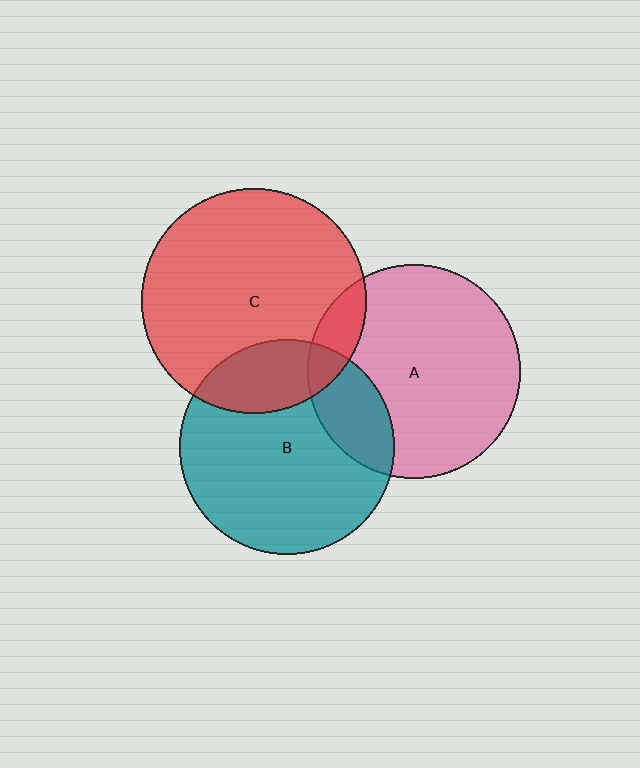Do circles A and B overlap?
Yes.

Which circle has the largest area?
Circle C (red).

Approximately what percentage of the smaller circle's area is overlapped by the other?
Approximately 20%.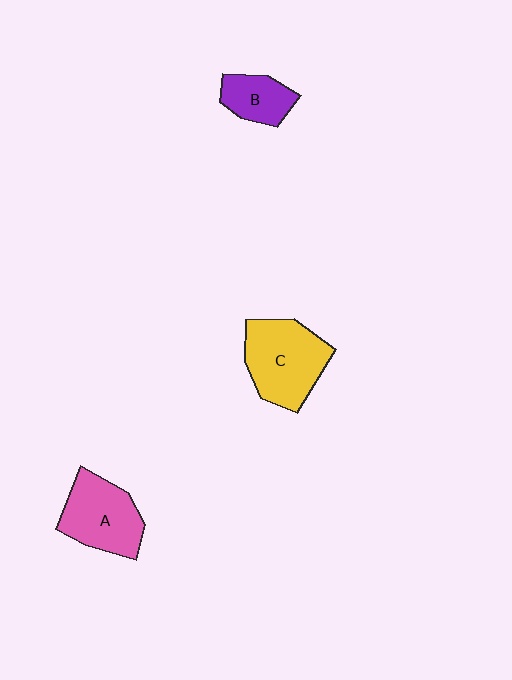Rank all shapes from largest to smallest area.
From largest to smallest: C (yellow), A (pink), B (purple).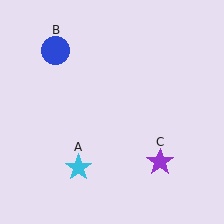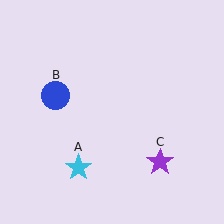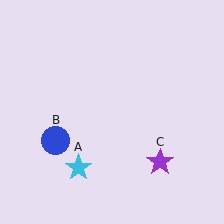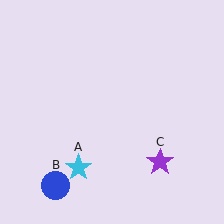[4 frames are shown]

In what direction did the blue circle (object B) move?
The blue circle (object B) moved down.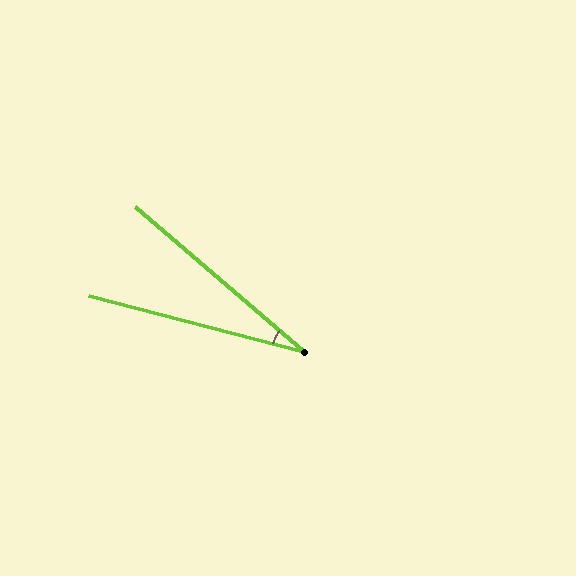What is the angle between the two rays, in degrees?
Approximately 26 degrees.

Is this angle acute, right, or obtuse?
It is acute.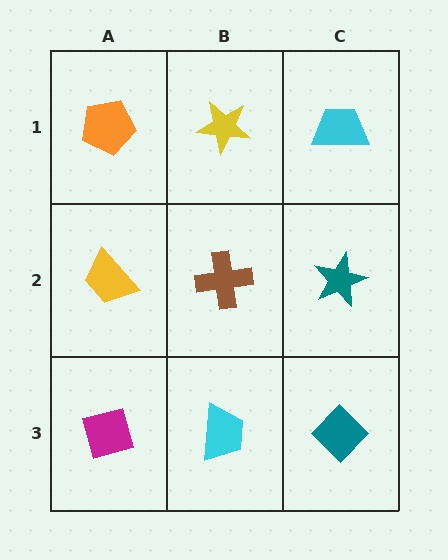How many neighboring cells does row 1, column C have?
2.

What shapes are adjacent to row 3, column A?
A yellow trapezoid (row 2, column A), a cyan trapezoid (row 3, column B).